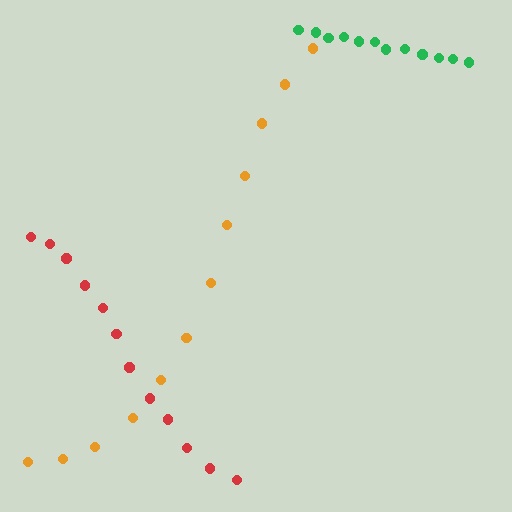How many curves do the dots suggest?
There are 3 distinct paths.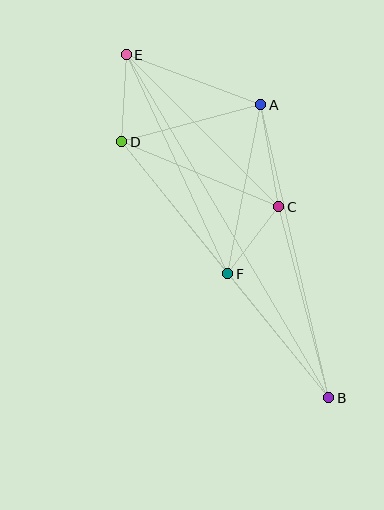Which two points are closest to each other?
Points C and F are closest to each other.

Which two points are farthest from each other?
Points B and E are farthest from each other.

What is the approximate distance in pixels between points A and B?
The distance between A and B is approximately 301 pixels.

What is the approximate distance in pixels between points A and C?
The distance between A and C is approximately 104 pixels.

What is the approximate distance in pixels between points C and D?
The distance between C and D is approximately 170 pixels.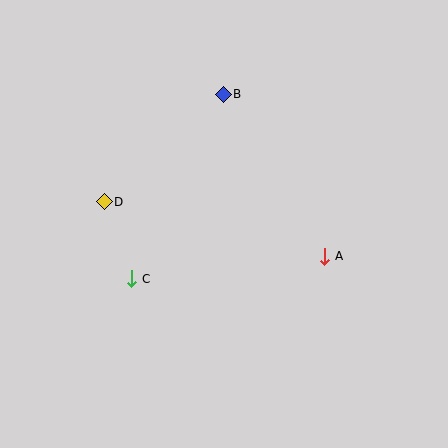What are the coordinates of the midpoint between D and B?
The midpoint between D and B is at (164, 148).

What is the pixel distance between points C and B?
The distance between C and B is 206 pixels.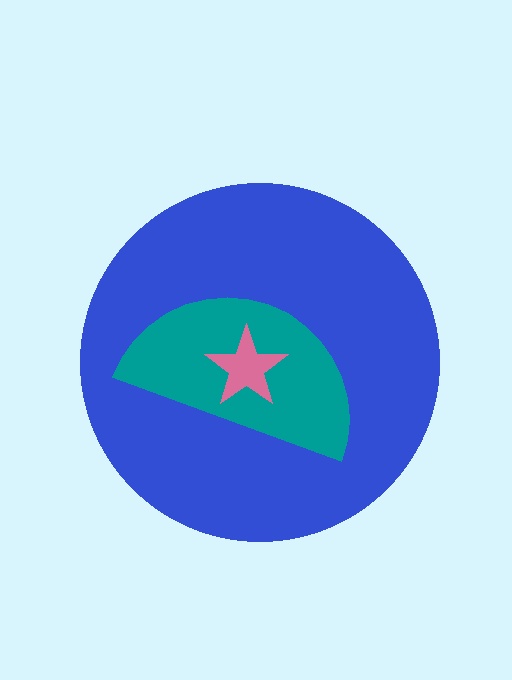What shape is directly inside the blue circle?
The teal semicircle.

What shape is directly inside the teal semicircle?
The pink star.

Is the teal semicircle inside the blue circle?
Yes.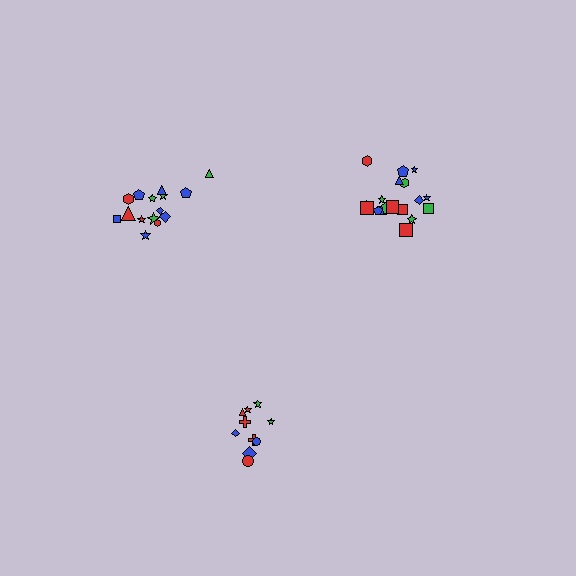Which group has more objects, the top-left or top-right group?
The top-right group.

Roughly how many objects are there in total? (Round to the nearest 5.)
Roughly 45 objects in total.